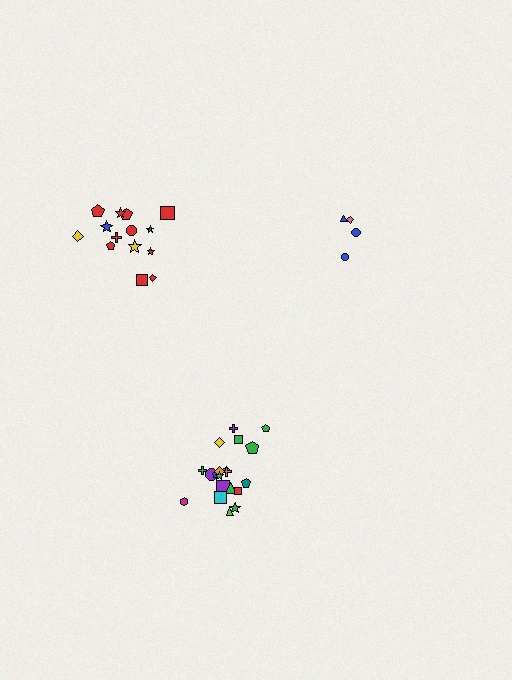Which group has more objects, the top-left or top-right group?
The top-left group.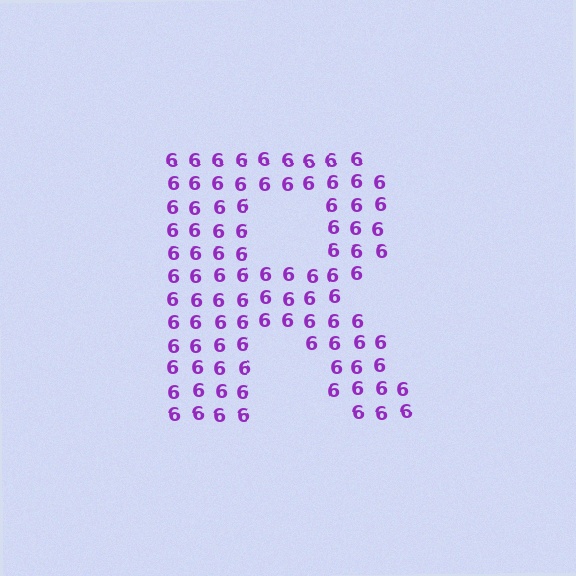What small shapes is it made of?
It is made of small digit 6's.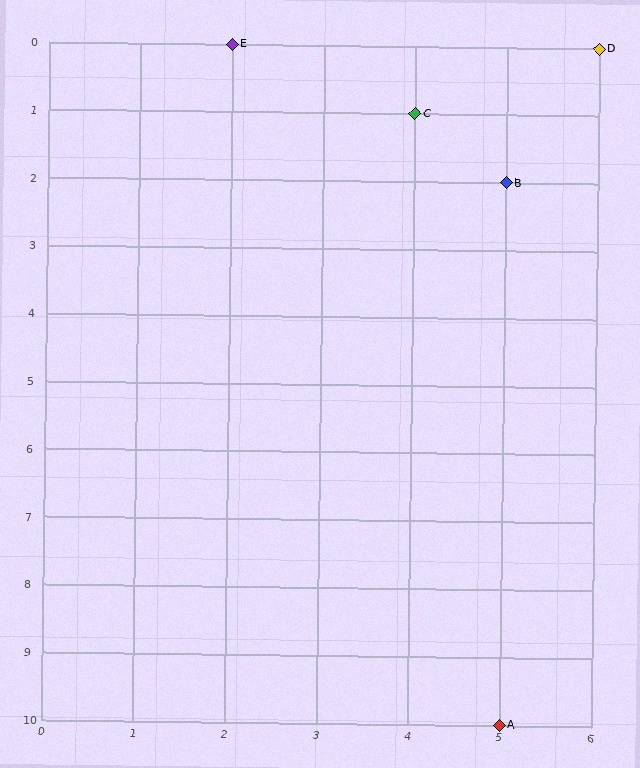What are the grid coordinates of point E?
Point E is at grid coordinates (2, 0).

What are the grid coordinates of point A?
Point A is at grid coordinates (5, 10).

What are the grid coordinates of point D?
Point D is at grid coordinates (6, 0).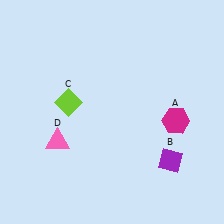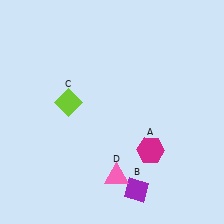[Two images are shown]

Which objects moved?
The objects that moved are: the magenta hexagon (A), the purple diamond (B), the pink triangle (D).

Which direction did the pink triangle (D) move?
The pink triangle (D) moved right.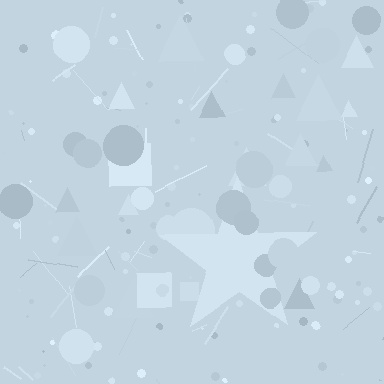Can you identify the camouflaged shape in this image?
The camouflaged shape is a star.